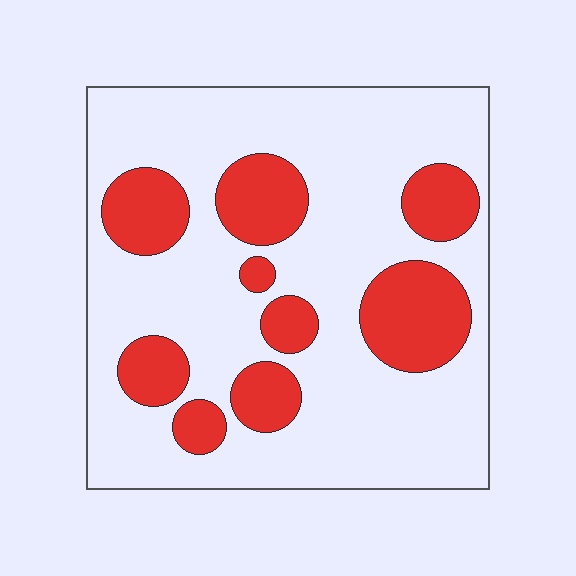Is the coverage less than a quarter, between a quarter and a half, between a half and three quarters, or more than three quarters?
Between a quarter and a half.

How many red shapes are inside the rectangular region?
9.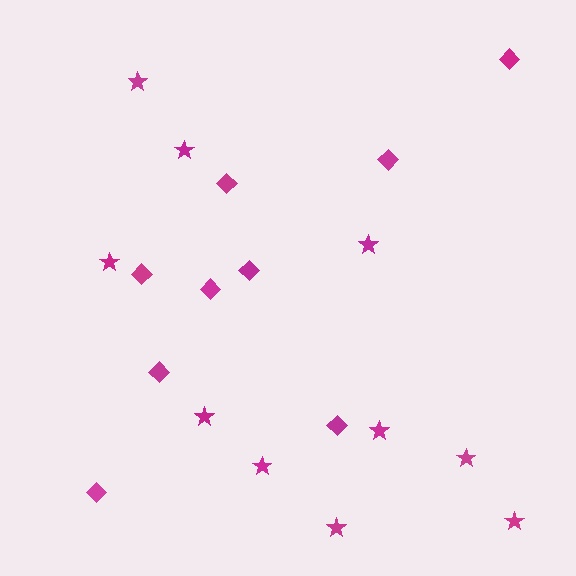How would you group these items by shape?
There are 2 groups: one group of stars (10) and one group of diamonds (9).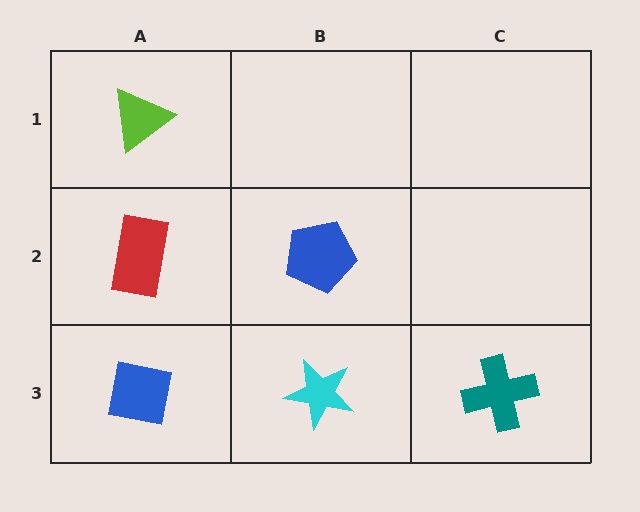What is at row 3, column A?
A blue square.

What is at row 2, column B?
A blue pentagon.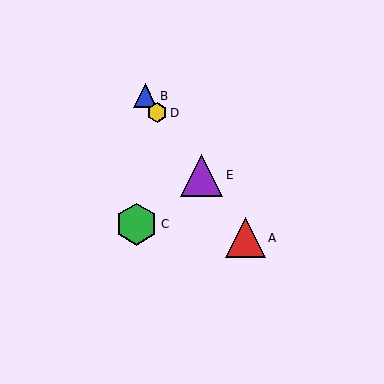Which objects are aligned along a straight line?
Objects A, B, D, E are aligned along a straight line.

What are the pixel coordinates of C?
Object C is at (137, 224).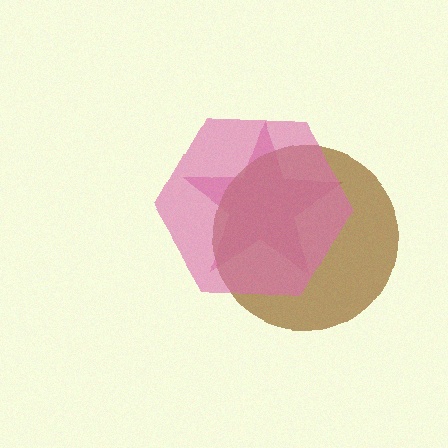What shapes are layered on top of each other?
The layered shapes are: a magenta star, a brown circle, a pink hexagon.